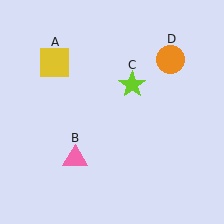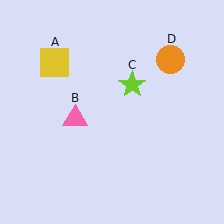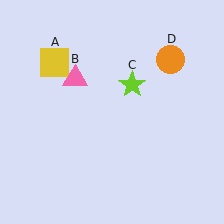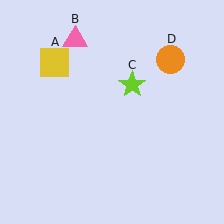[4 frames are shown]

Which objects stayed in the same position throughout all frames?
Yellow square (object A) and lime star (object C) and orange circle (object D) remained stationary.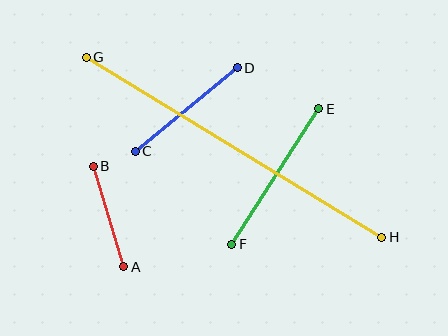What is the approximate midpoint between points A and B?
The midpoint is at approximately (109, 216) pixels.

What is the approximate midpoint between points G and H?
The midpoint is at approximately (234, 147) pixels.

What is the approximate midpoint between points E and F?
The midpoint is at approximately (275, 176) pixels.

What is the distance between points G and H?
The distance is approximately 346 pixels.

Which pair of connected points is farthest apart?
Points G and H are farthest apart.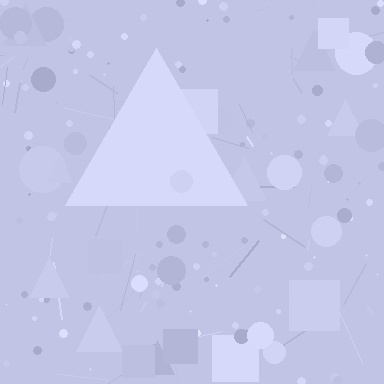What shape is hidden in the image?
A triangle is hidden in the image.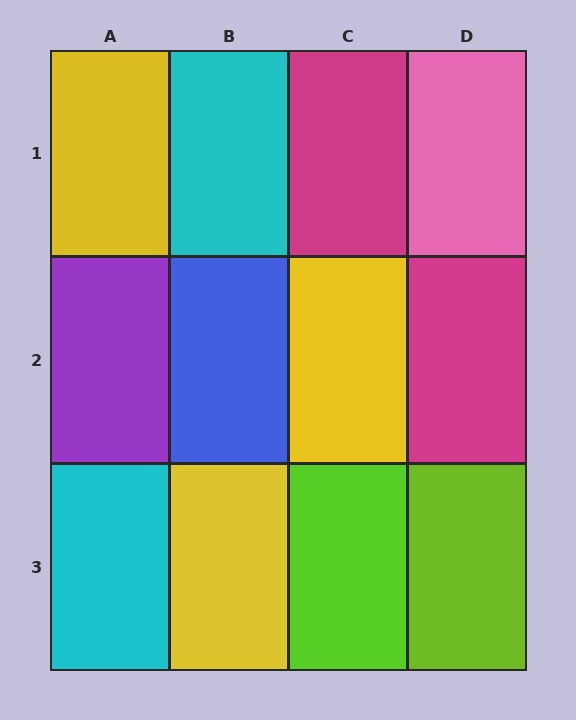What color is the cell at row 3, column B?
Yellow.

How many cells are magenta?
2 cells are magenta.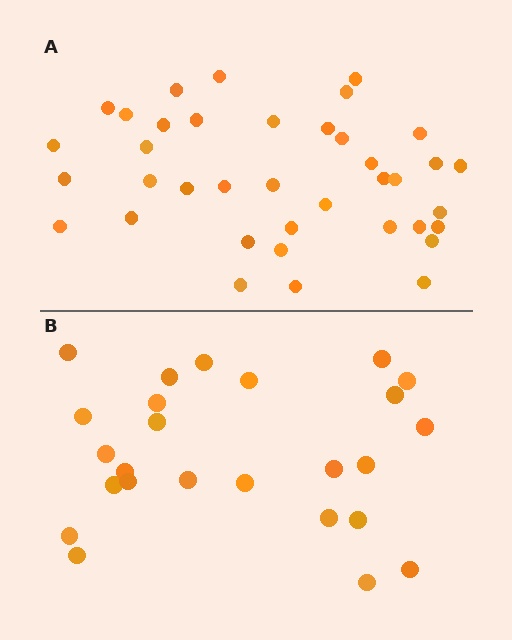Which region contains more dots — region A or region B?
Region A (the top region) has more dots.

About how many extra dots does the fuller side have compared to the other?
Region A has approximately 15 more dots than region B.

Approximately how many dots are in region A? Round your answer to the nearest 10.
About 40 dots. (The exact count is 38, which rounds to 40.)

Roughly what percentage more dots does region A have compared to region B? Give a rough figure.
About 50% more.